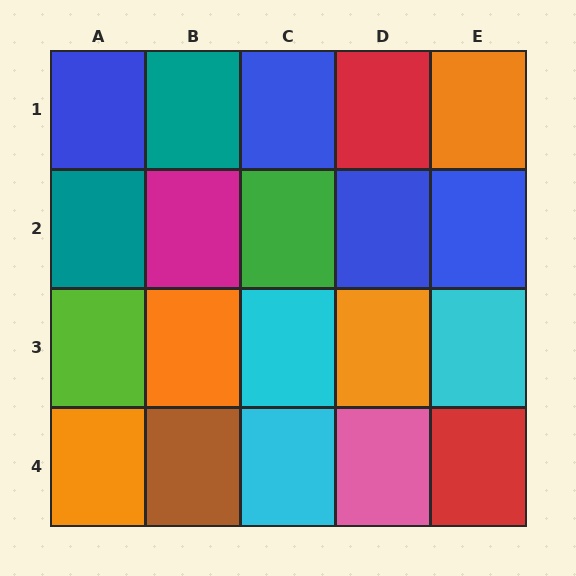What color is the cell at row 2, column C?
Green.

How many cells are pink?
1 cell is pink.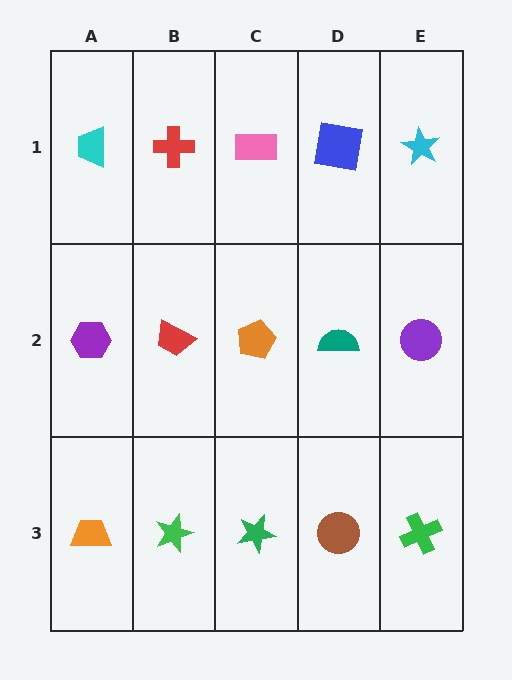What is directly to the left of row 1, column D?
A pink rectangle.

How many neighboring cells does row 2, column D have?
4.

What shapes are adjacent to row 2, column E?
A cyan star (row 1, column E), a green cross (row 3, column E), a teal semicircle (row 2, column D).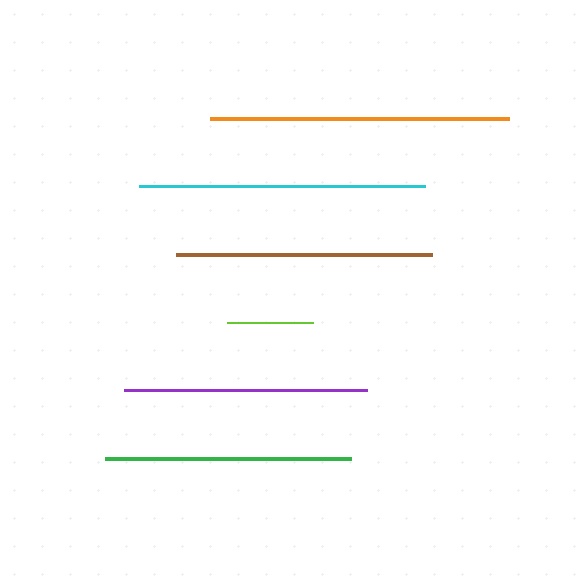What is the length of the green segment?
The green segment is approximately 246 pixels long.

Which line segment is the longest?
The orange line is the longest at approximately 299 pixels.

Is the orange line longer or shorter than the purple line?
The orange line is longer than the purple line.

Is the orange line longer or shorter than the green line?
The orange line is longer than the green line.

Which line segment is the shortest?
The lime line is the shortest at approximately 86 pixels.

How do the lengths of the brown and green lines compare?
The brown and green lines are approximately the same length.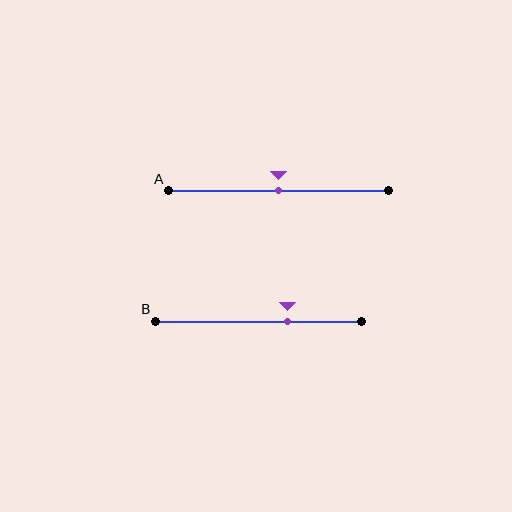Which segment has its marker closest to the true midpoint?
Segment A has its marker closest to the true midpoint.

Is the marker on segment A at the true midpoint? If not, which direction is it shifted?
Yes, the marker on segment A is at the true midpoint.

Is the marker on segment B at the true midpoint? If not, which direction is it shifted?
No, the marker on segment B is shifted to the right by about 14% of the segment length.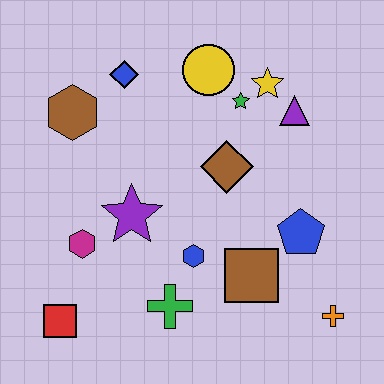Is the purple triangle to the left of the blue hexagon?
No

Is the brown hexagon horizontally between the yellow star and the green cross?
No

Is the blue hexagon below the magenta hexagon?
Yes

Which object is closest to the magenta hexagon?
The purple star is closest to the magenta hexagon.